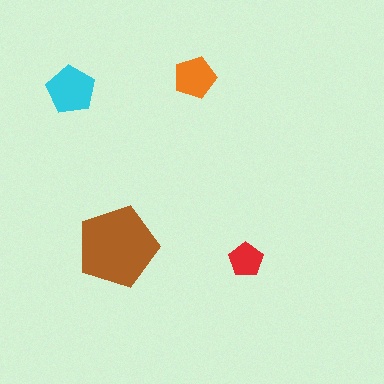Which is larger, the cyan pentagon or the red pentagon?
The cyan one.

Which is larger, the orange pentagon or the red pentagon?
The orange one.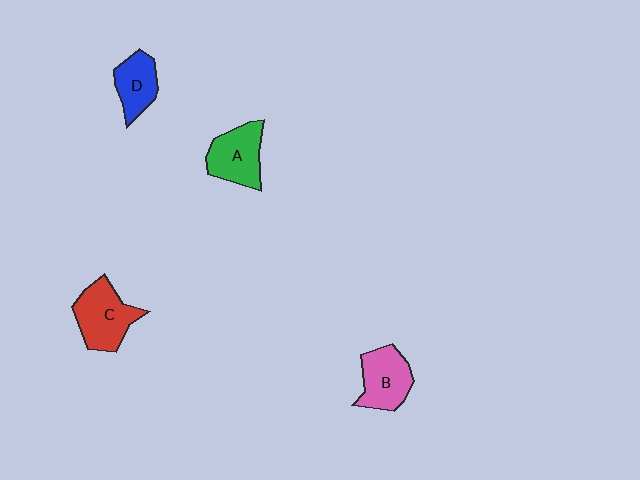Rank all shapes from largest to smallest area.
From largest to smallest: C (red), A (green), B (pink), D (blue).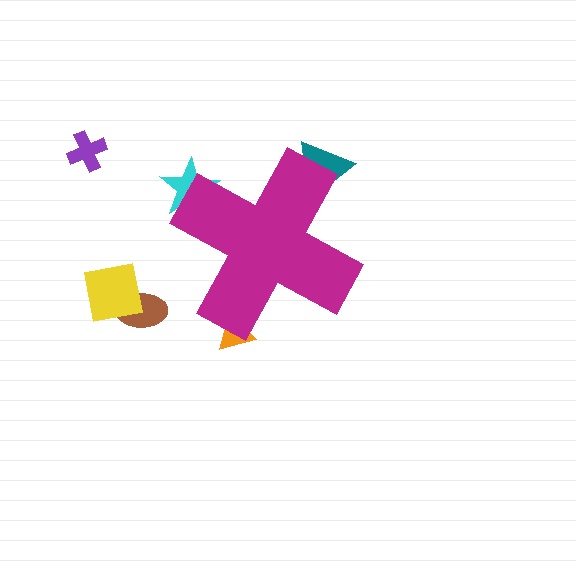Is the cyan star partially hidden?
Yes, the cyan star is partially hidden behind the magenta cross.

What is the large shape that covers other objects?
A magenta cross.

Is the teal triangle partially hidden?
Yes, the teal triangle is partially hidden behind the magenta cross.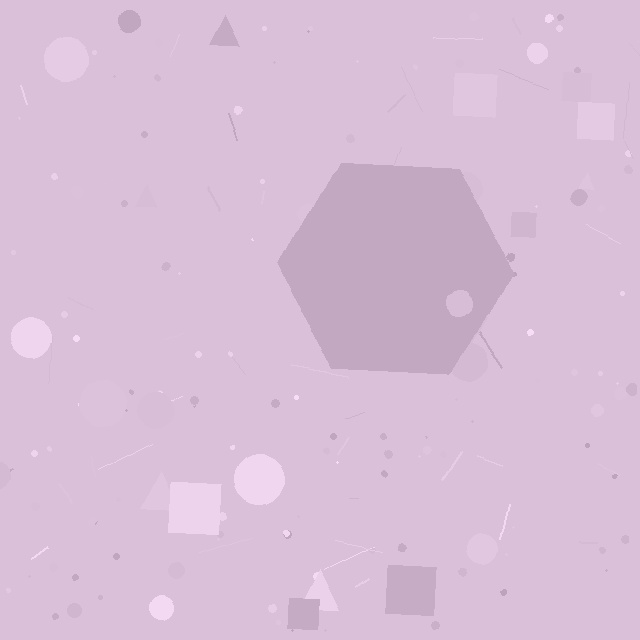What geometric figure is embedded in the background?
A hexagon is embedded in the background.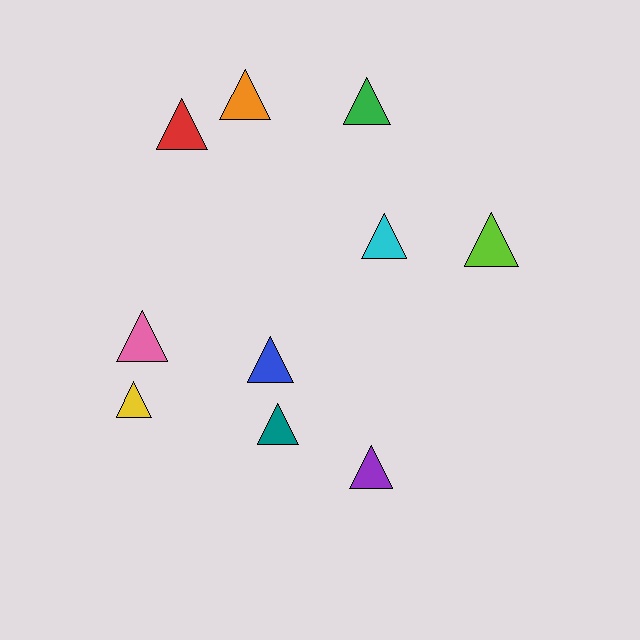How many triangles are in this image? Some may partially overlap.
There are 10 triangles.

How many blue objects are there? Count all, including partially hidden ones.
There is 1 blue object.